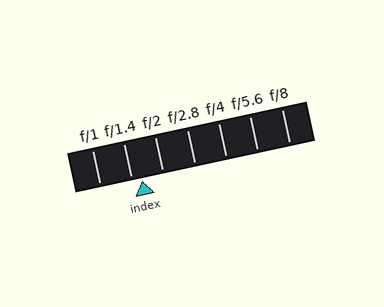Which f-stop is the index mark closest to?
The index mark is closest to f/1.4.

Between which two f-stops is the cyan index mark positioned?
The index mark is between f/1.4 and f/2.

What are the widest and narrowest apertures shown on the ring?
The widest aperture shown is f/1 and the narrowest is f/8.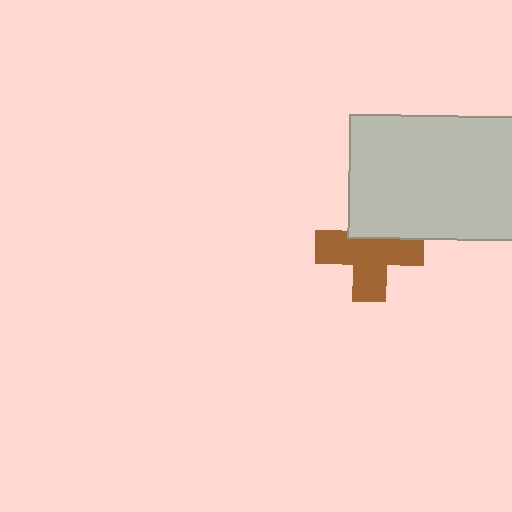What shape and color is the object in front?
The object in front is a light gray rectangle.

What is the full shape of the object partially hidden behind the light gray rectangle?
The partially hidden object is a brown cross.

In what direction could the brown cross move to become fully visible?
The brown cross could move down. That would shift it out from behind the light gray rectangle entirely.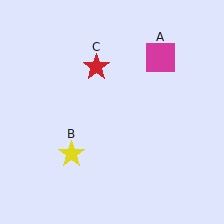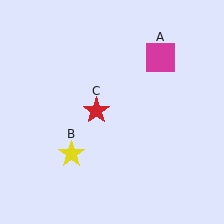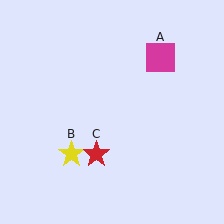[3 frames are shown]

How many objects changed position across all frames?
1 object changed position: red star (object C).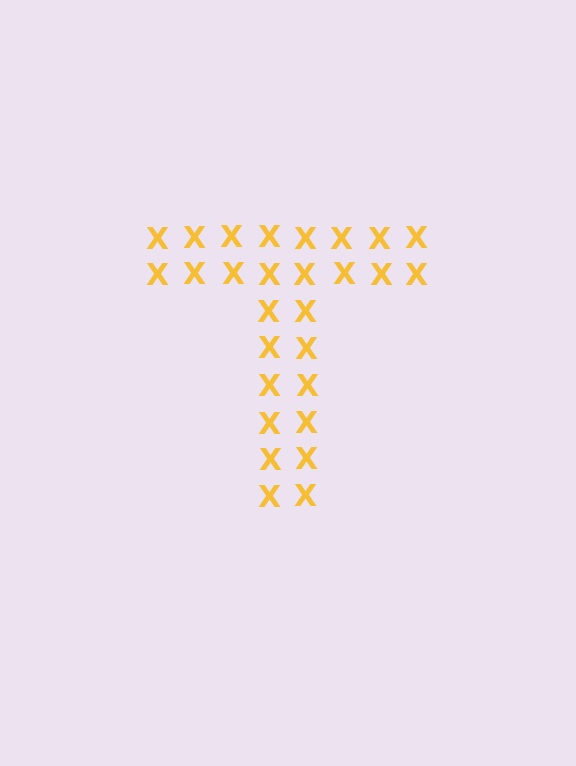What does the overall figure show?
The overall figure shows the letter T.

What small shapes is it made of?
It is made of small letter X's.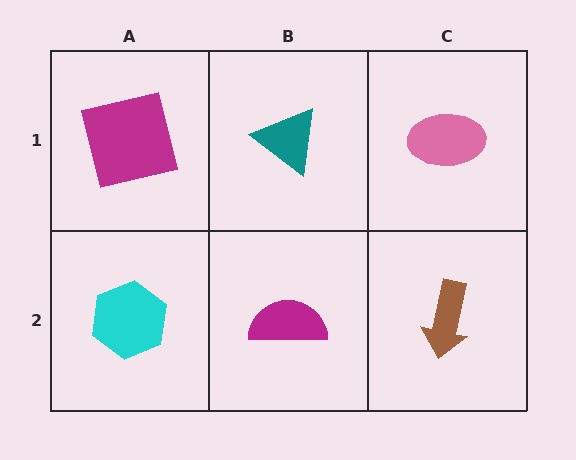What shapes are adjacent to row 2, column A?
A magenta square (row 1, column A), a magenta semicircle (row 2, column B).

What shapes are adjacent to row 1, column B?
A magenta semicircle (row 2, column B), a magenta square (row 1, column A), a pink ellipse (row 1, column C).